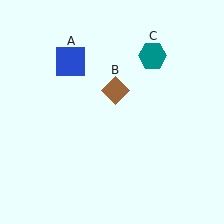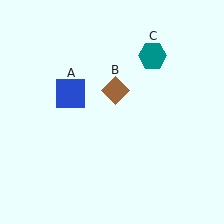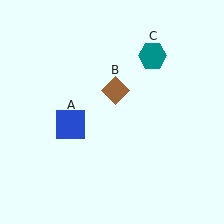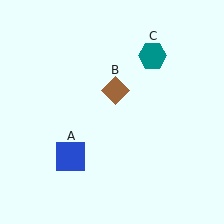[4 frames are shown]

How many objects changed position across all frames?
1 object changed position: blue square (object A).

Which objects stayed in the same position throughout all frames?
Brown diamond (object B) and teal hexagon (object C) remained stationary.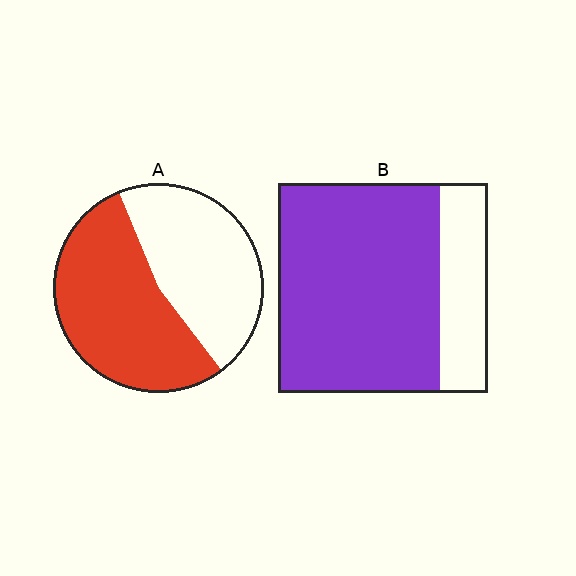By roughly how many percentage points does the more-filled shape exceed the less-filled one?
By roughly 25 percentage points (B over A).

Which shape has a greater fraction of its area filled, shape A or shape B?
Shape B.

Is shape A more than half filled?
Yes.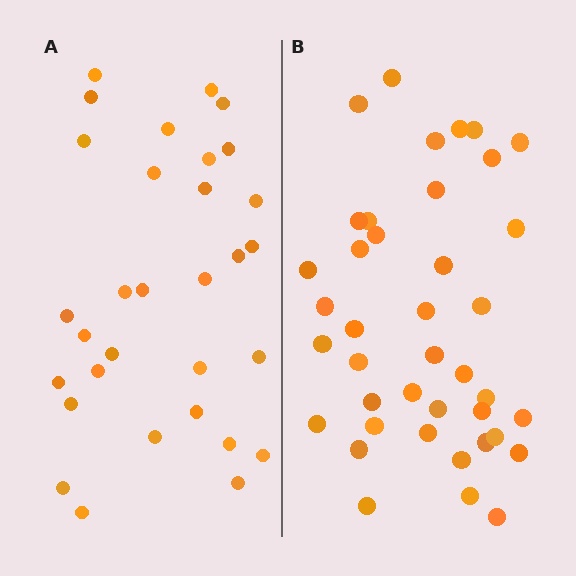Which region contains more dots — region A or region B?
Region B (the right region) has more dots.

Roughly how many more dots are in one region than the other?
Region B has roughly 8 or so more dots than region A.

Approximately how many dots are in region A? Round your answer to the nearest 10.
About 30 dots. (The exact count is 31, which rounds to 30.)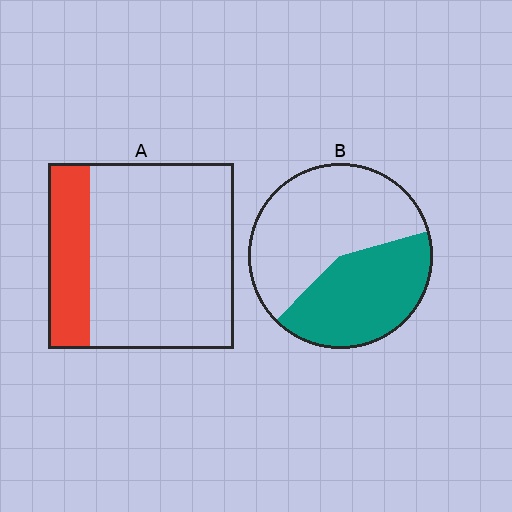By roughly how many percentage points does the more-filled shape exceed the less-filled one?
By roughly 20 percentage points (B over A).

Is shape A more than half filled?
No.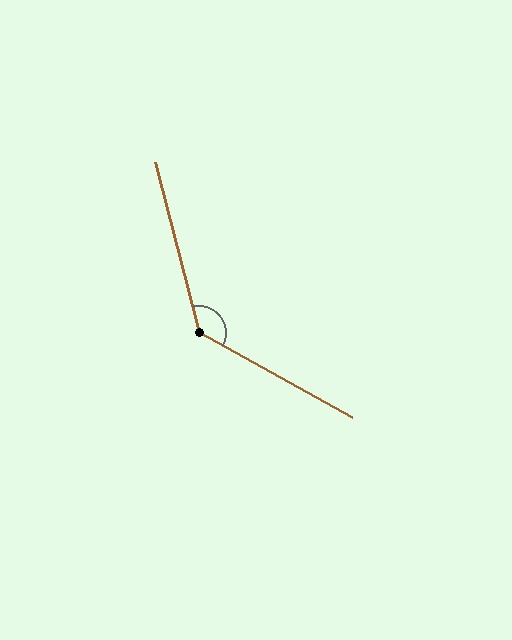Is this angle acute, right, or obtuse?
It is obtuse.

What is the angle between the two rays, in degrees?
Approximately 133 degrees.